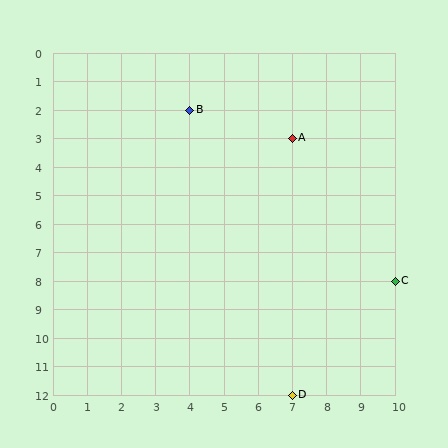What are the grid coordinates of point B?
Point B is at grid coordinates (4, 2).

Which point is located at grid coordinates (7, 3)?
Point A is at (7, 3).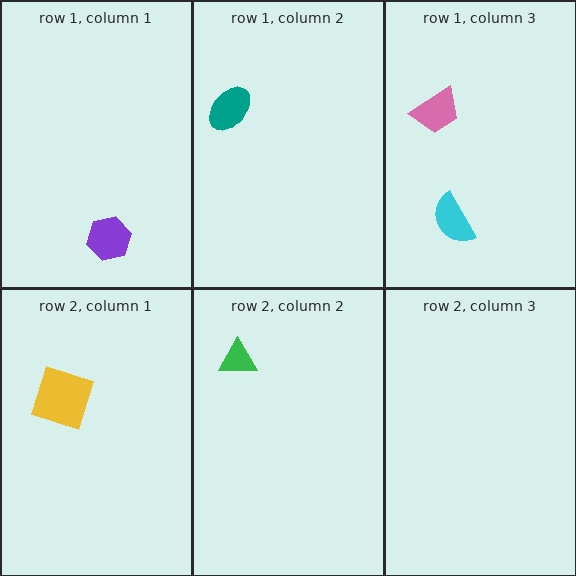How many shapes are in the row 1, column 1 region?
1.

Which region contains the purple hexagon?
The row 1, column 1 region.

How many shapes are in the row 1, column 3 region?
2.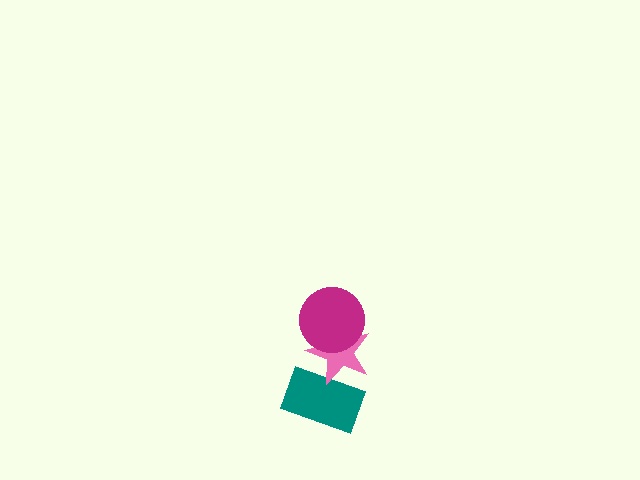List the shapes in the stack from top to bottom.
From top to bottom: the magenta circle, the pink star, the teal rectangle.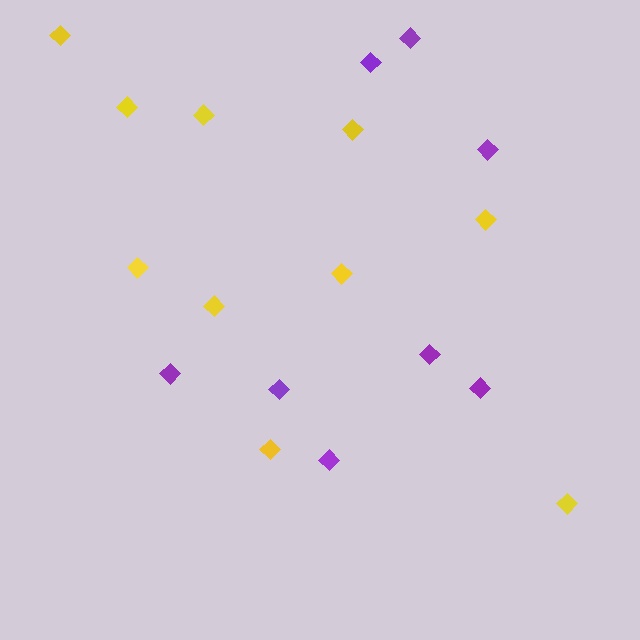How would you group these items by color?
There are 2 groups: one group of purple diamonds (8) and one group of yellow diamonds (10).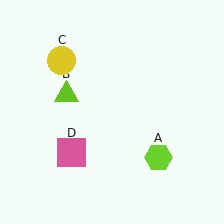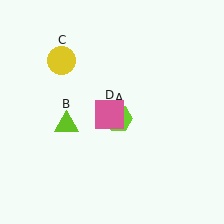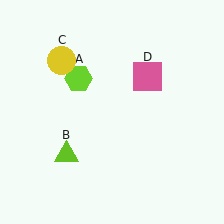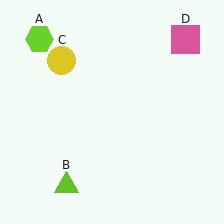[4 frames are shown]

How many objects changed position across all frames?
3 objects changed position: lime hexagon (object A), lime triangle (object B), pink square (object D).